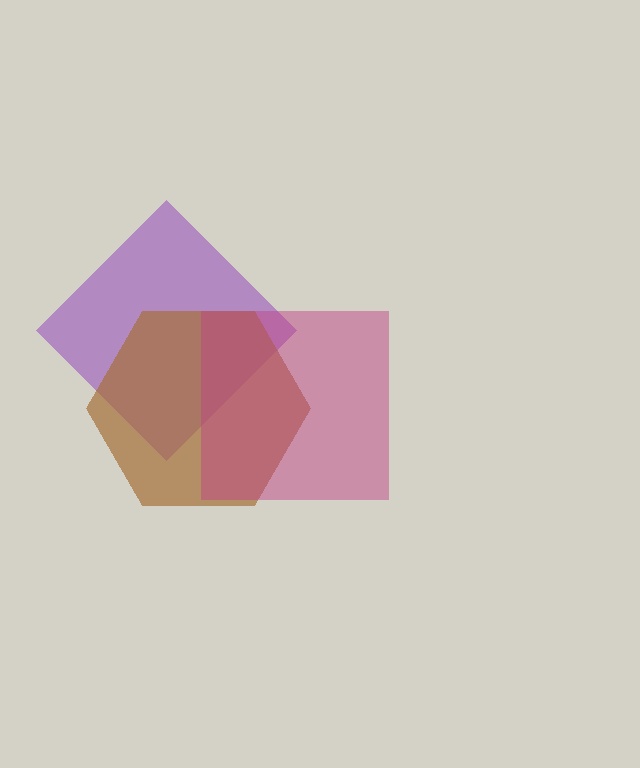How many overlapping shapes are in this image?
There are 3 overlapping shapes in the image.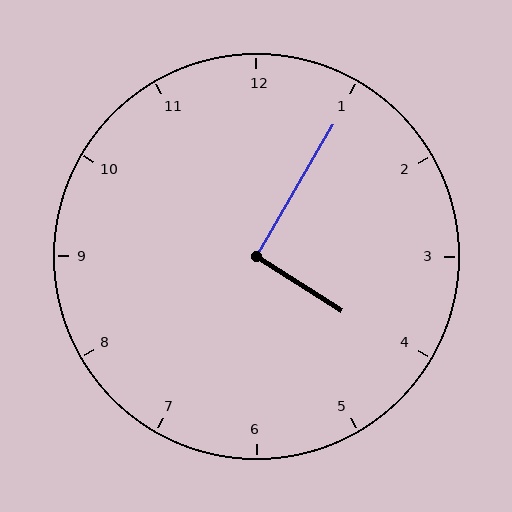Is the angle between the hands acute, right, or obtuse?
It is right.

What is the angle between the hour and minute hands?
Approximately 92 degrees.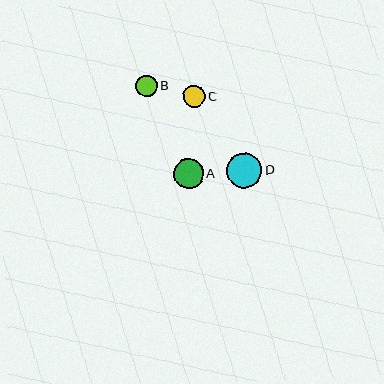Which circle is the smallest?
Circle B is the smallest with a size of approximately 21 pixels.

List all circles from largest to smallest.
From largest to smallest: D, A, C, B.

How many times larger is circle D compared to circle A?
Circle D is approximately 1.2 times the size of circle A.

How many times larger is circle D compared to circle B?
Circle D is approximately 1.7 times the size of circle B.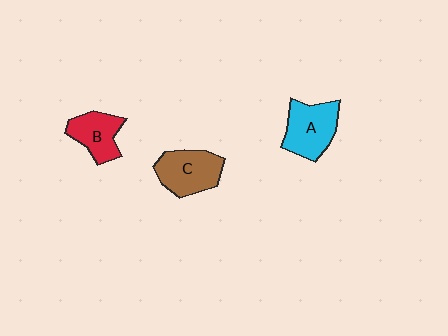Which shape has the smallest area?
Shape B (red).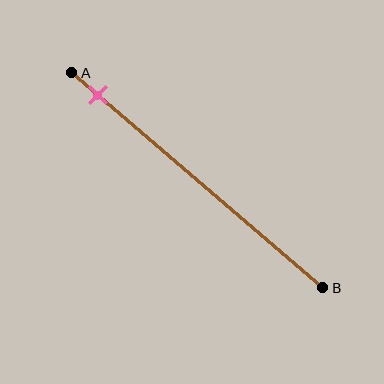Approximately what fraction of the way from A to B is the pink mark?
The pink mark is approximately 10% of the way from A to B.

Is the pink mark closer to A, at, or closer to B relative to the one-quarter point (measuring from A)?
The pink mark is closer to point A than the one-quarter point of segment AB.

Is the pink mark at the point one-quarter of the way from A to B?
No, the mark is at about 10% from A, not at the 25% one-quarter point.